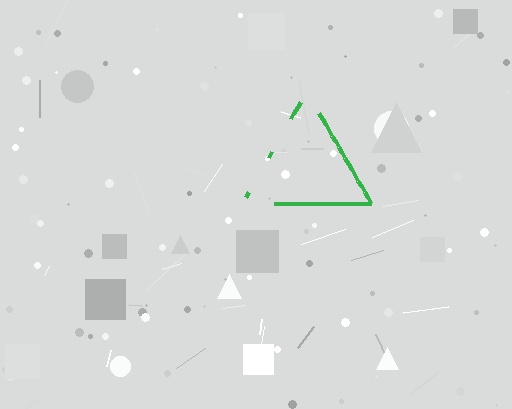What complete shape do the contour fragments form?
The contour fragments form a triangle.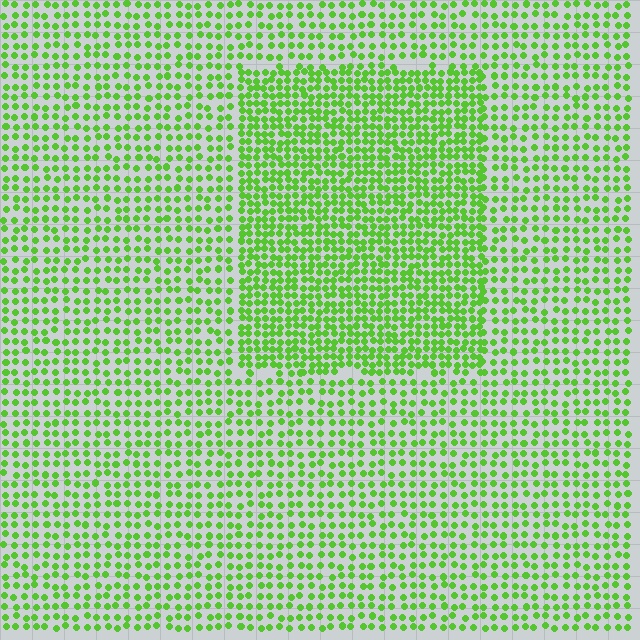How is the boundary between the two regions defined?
The boundary is defined by a change in element density (approximately 1.8x ratio). All elements are the same color, size, and shape.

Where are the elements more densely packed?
The elements are more densely packed inside the rectangle boundary.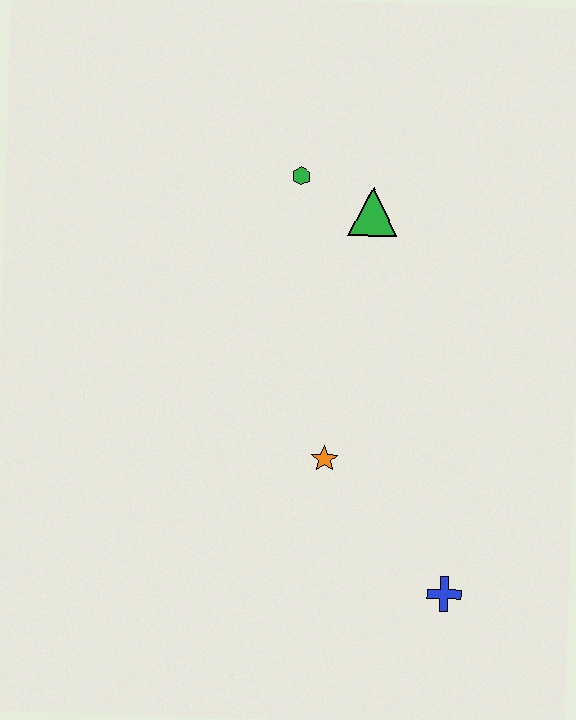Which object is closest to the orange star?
The blue cross is closest to the orange star.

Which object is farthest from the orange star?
The green hexagon is farthest from the orange star.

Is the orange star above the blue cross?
Yes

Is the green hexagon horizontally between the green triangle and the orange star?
No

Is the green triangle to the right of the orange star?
Yes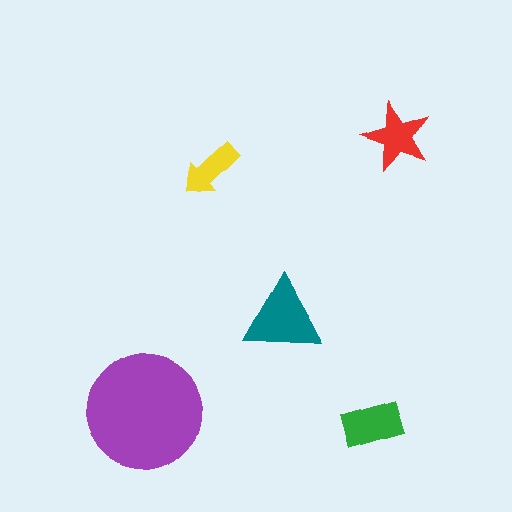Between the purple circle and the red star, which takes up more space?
The purple circle.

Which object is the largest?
The purple circle.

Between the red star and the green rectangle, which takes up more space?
The green rectangle.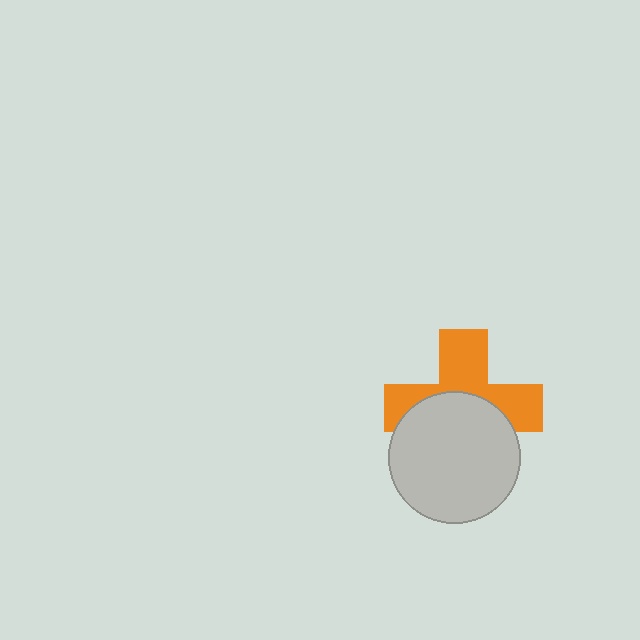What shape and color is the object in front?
The object in front is a light gray circle.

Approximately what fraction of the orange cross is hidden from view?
Roughly 48% of the orange cross is hidden behind the light gray circle.